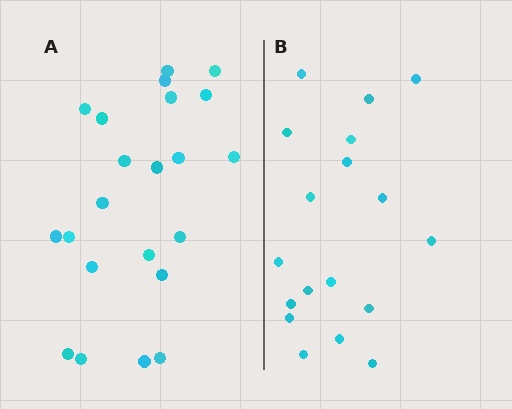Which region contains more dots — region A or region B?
Region A (the left region) has more dots.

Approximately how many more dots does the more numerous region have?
Region A has about 4 more dots than region B.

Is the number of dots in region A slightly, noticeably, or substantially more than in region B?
Region A has only slightly more — the two regions are fairly close. The ratio is roughly 1.2 to 1.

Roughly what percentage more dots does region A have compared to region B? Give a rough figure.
About 20% more.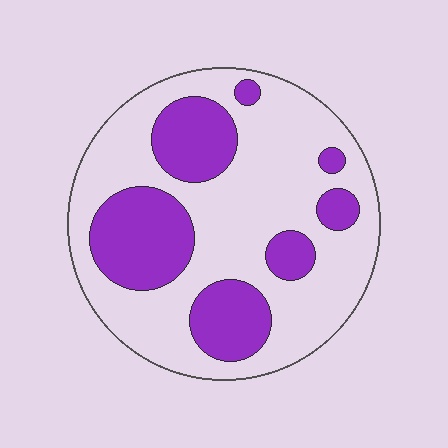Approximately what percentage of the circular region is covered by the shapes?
Approximately 30%.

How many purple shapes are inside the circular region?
7.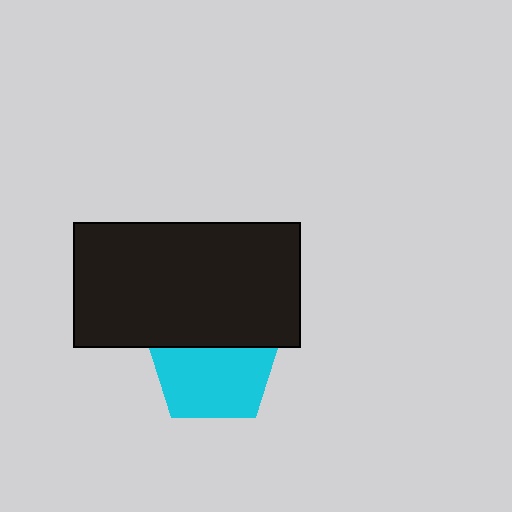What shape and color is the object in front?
The object in front is a black rectangle.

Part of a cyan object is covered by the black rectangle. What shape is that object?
It is a pentagon.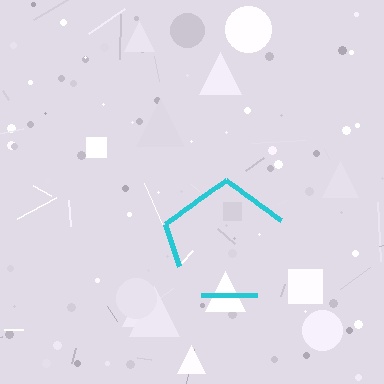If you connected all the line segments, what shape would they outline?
They would outline a pentagon.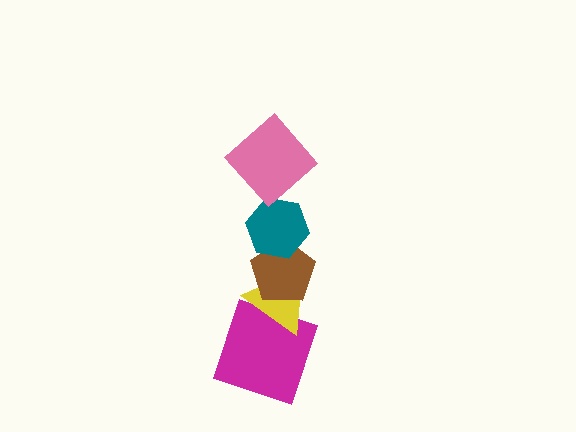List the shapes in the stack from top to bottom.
From top to bottom: the pink diamond, the teal hexagon, the brown pentagon, the yellow triangle, the magenta square.